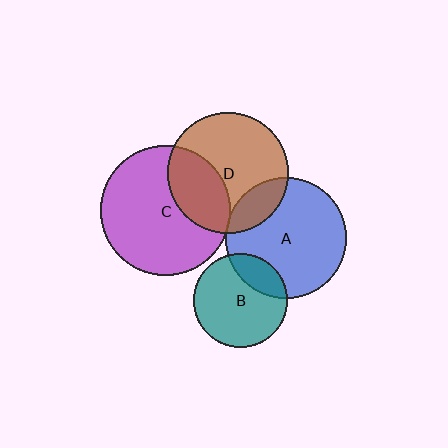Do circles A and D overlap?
Yes.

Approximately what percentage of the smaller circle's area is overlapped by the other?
Approximately 15%.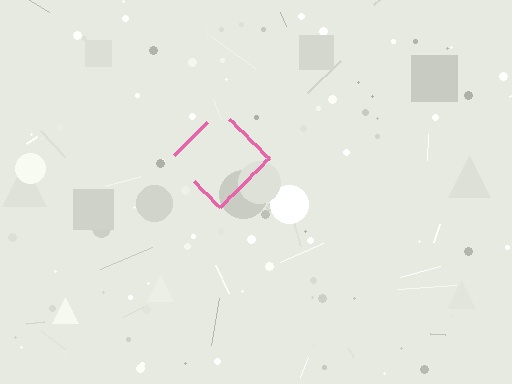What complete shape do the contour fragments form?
The contour fragments form a diamond.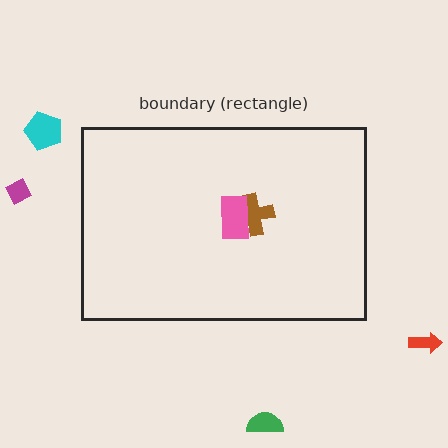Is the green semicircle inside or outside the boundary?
Outside.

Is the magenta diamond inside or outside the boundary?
Outside.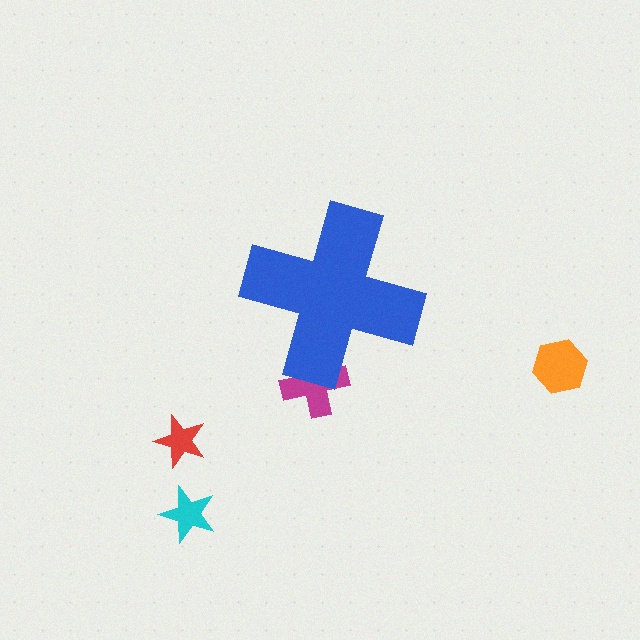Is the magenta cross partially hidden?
Yes, the magenta cross is partially hidden behind the blue cross.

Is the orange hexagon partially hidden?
No, the orange hexagon is fully visible.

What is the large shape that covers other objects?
A blue cross.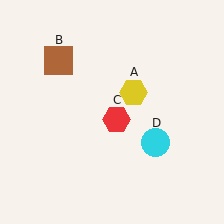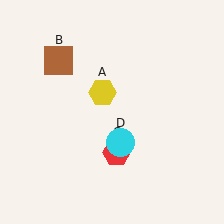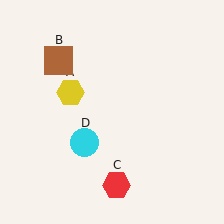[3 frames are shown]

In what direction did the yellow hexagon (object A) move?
The yellow hexagon (object A) moved left.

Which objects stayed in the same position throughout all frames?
Brown square (object B) remained stationary.